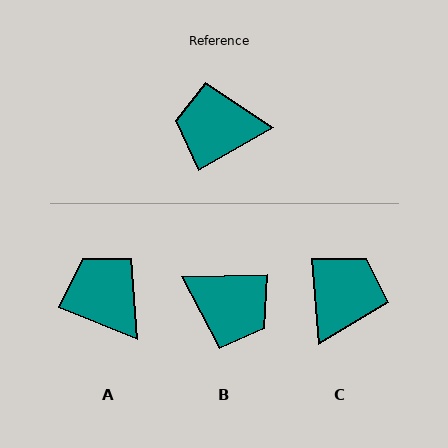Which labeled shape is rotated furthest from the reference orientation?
B, about 151 degrees away.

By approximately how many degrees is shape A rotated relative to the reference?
Approximately 52 degrees clockwise.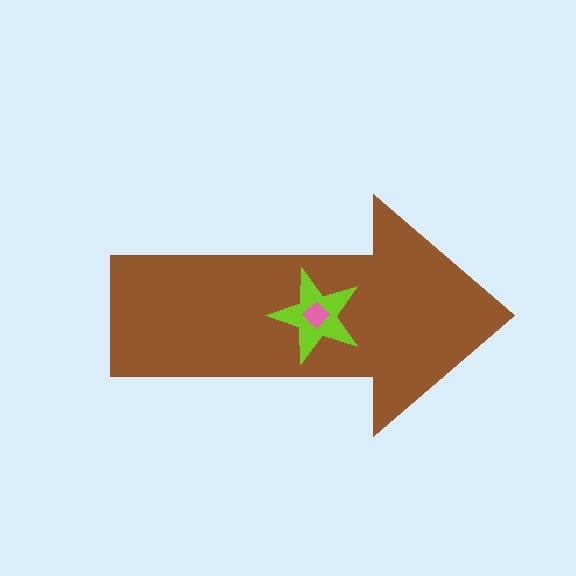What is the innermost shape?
The pink diamond.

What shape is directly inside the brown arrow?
The lime star.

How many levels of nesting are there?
3.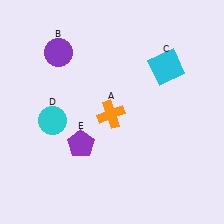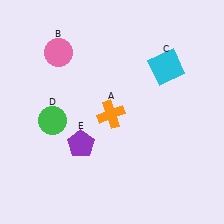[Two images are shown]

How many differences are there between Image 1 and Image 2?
There are 2 differences between the two images.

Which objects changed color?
B changed from purple to pink. D changed from cyan to green.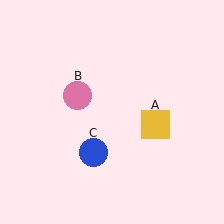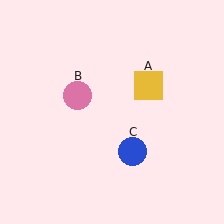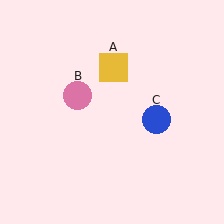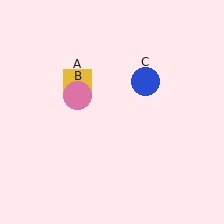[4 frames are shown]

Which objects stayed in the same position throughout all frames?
Pink circle (object B) remained stationary.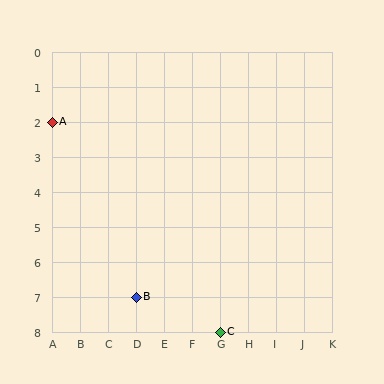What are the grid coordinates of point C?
Point C is at grid coordinates (G, 8).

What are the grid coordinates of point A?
Point A is at grid coordinates (A, 2).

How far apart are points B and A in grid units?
Points B and A are 3 columns and 5 rows apart (about 5.8 grid units diagonally).